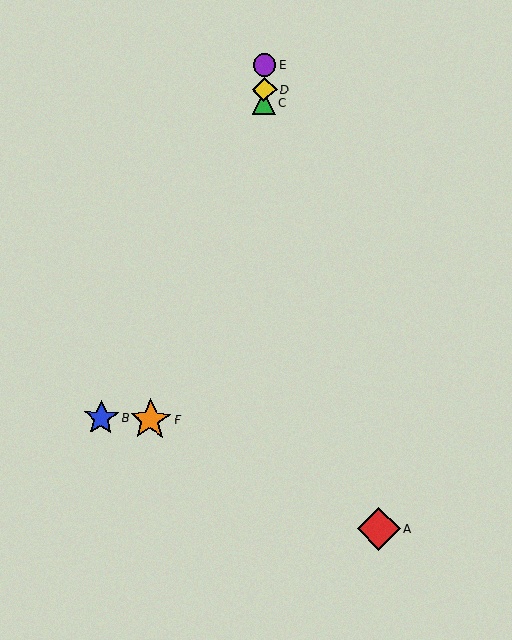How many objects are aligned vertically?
3 objects (C, D, E) are aligned vertically.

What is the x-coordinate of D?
Object D is at x≈264.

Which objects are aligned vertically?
Objects C, D, E are aligned vertically.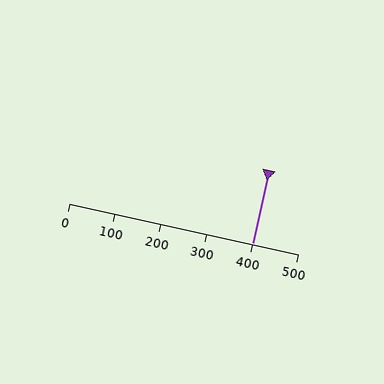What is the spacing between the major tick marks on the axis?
The major ticks are spaced 100 apart.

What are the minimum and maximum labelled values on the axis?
The axis runs from 0 to 500.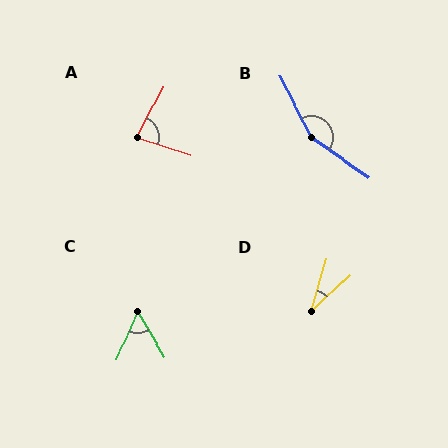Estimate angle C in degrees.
Approximately 54 degrees.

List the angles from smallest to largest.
D (30°), C (54°), A (82°), B (153°).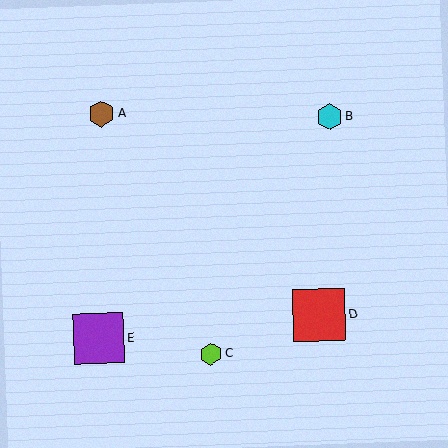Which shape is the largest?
The red square (labeled D) is the largest.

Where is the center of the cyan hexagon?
The center of the cyan hexagon is at (330, 117).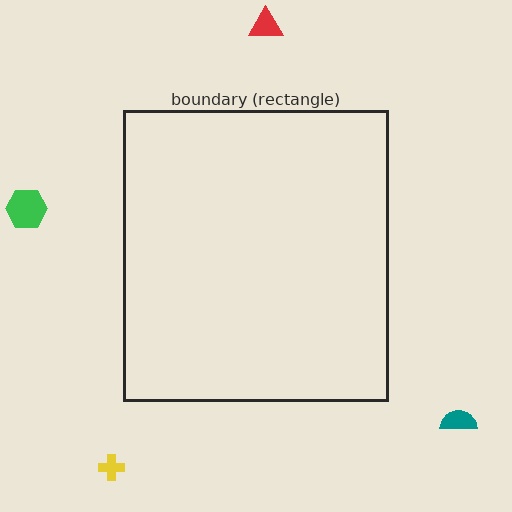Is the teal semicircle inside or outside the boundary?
Outside.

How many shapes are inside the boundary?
0 inside, 4 outside.